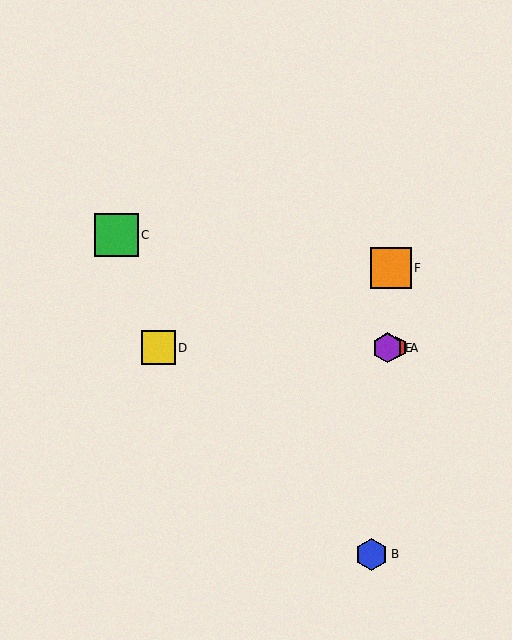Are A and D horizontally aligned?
Yes, both are at y≈348.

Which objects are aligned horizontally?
Objects A, D, E are aligned horizontally.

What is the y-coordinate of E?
Object E is at y≈348.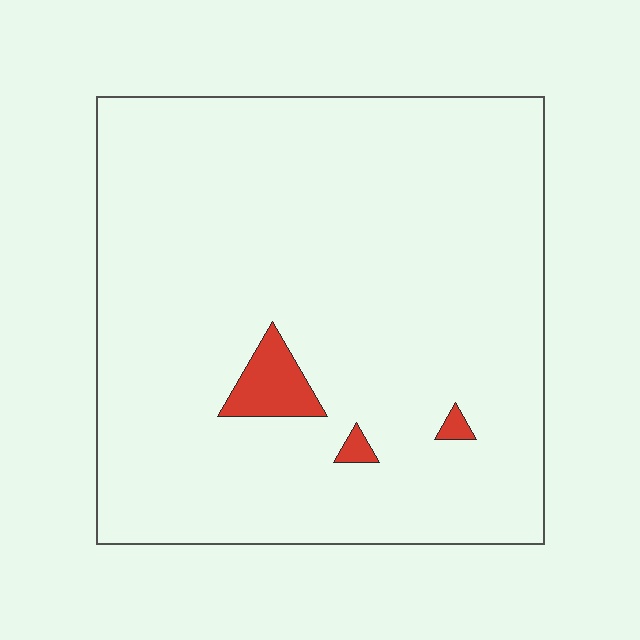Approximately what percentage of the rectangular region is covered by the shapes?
Approximately 5%.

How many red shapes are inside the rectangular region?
3.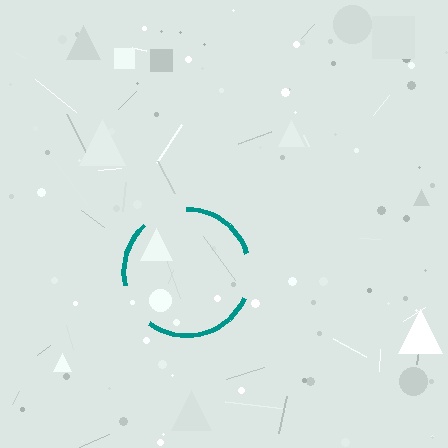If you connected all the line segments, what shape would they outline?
They would outline a circle.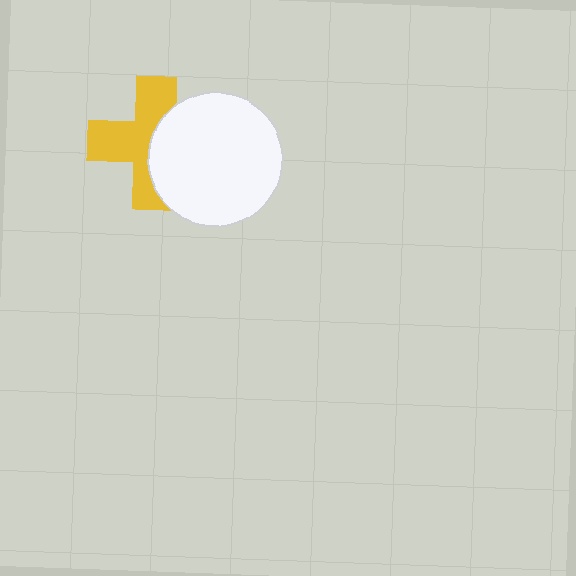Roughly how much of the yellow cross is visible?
About half of it is visible (roughly 58%).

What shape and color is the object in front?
The object in front is a white circle.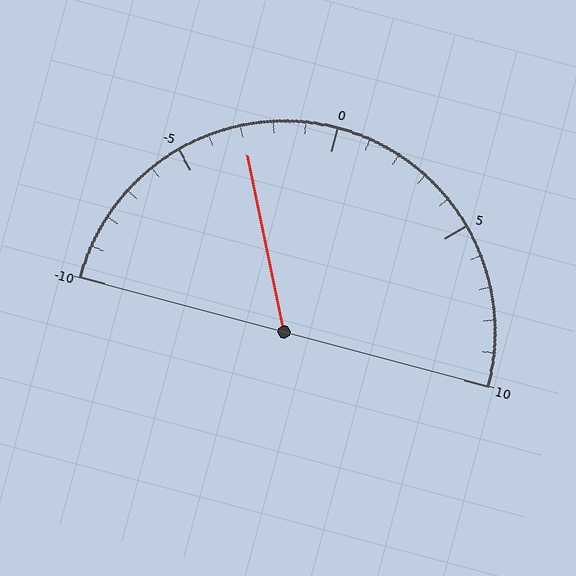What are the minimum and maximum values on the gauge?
The gauge ranges from -10 to 10.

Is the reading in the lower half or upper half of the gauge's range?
The reading is in the lower half of the range (-10 to 10).